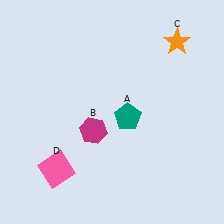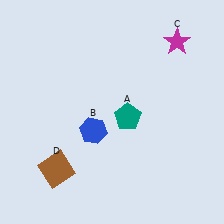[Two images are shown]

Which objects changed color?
B changed from magenta to blue. C changed from orange to magenta. D changed from pink to brown.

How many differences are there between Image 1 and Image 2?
There are 3 differences between the two images.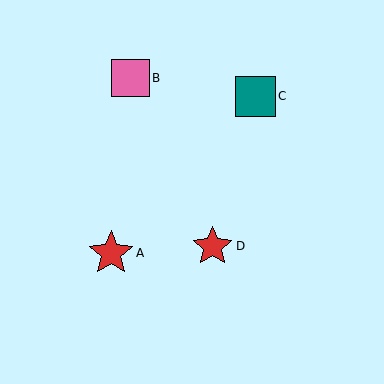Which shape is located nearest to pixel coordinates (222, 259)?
The red star (labeled D) at (212, 246) is nearest to that location.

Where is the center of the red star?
The center of the red star is at (212, 246).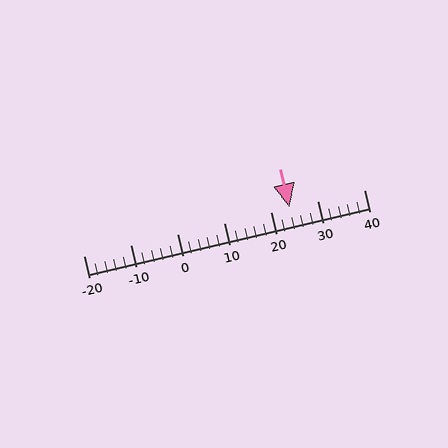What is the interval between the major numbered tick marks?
The major tick marks are spaced 10 units apart.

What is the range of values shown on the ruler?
The ruler shows values from -20 to 40.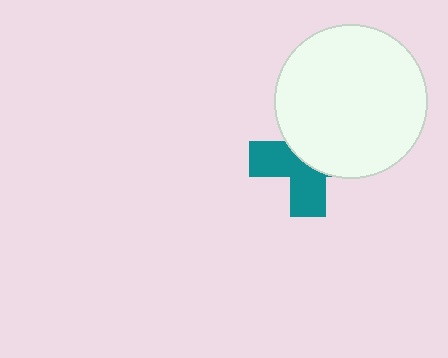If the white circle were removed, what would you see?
You would see the complete teal cross.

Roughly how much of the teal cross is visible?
About half of it is visible (roughly 47%).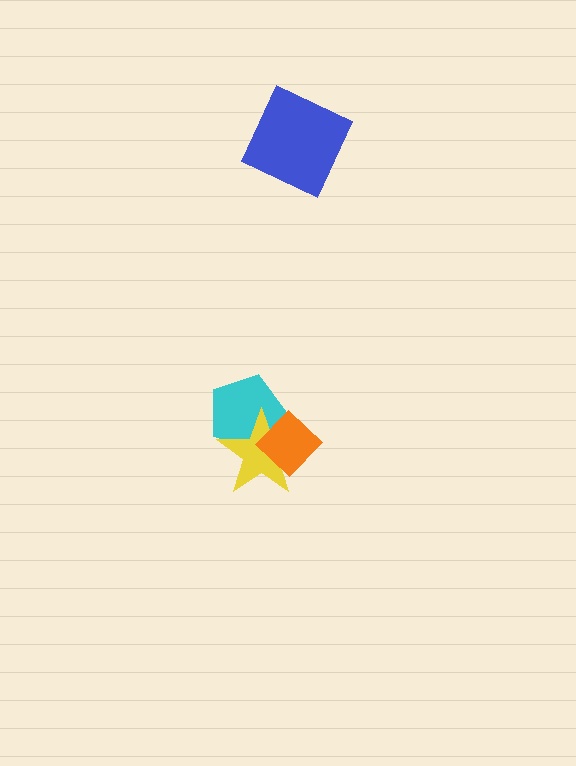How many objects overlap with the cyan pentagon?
2 objects overlap with the cyan pentagon.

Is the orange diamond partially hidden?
No, no other shape covers it.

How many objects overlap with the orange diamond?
2 objects overlap with the orange diamond.